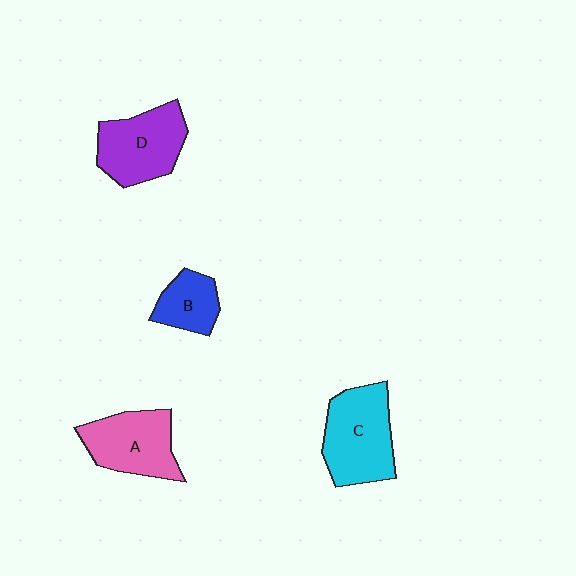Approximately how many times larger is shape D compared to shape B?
Approximately 1.7 times.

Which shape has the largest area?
Shape C (cyan).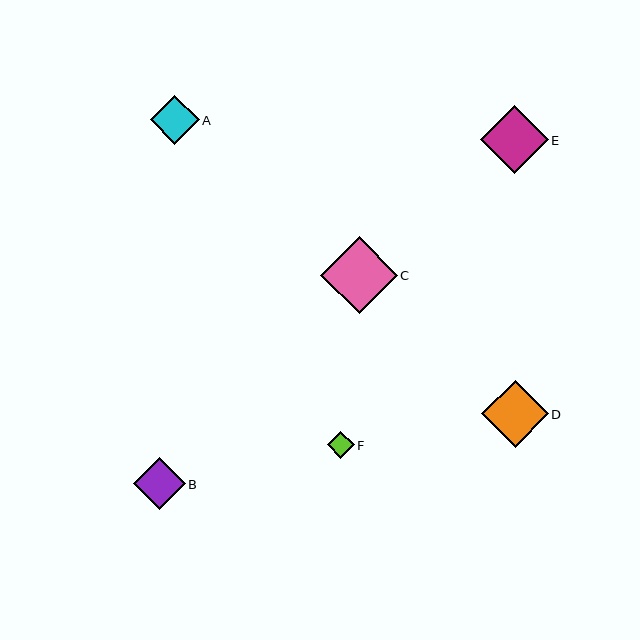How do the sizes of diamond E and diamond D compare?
Diamond E and diamond D are approximately the same size.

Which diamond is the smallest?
Diamond F is the smallest with a size of approximately 27 pixels.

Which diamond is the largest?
Diamond C is the largest with a size of approximately 77 pixels.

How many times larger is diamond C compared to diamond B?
Diamond C is approximately 1.5 times the size of diamond B.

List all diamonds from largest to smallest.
From largest to smallest: C, E, D, B, A, F.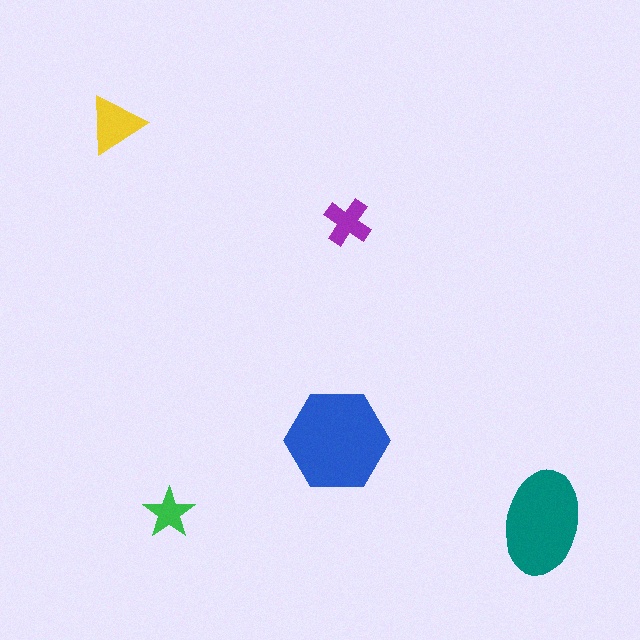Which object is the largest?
The blue hexagon.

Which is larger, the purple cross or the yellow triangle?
The yellow triangle.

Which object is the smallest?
The green star.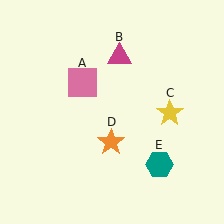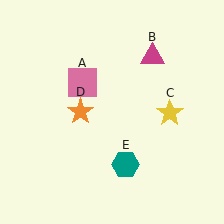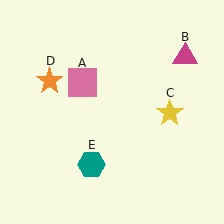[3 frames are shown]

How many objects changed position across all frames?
3 objects changed position: magenta triangle (object B), orange star (object D), teal hexagon (object E).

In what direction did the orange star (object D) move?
The orange star (object D) moved up and to the left.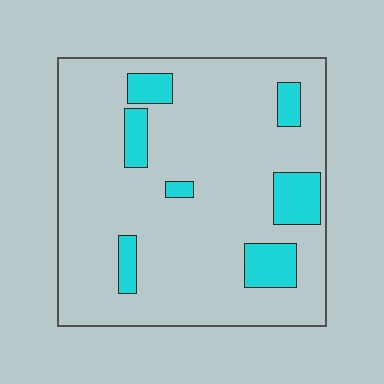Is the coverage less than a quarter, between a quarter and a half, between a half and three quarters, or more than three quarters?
Less than a quarter.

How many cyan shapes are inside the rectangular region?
7.